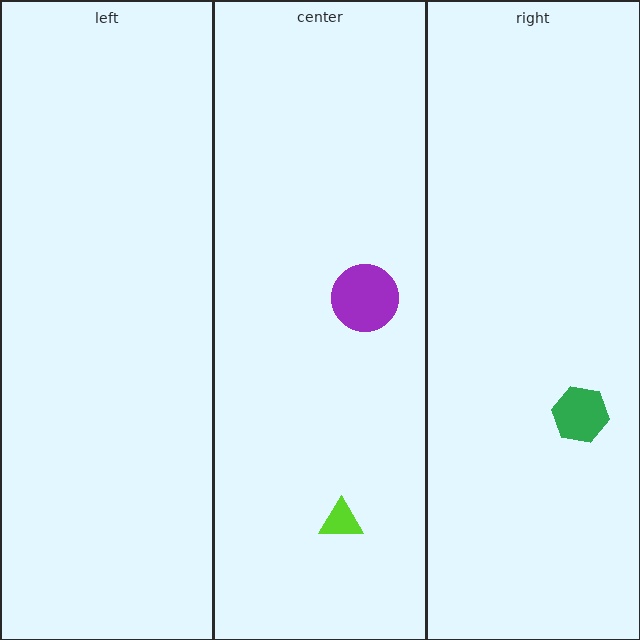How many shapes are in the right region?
1.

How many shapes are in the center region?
2.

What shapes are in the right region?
The green hexagon.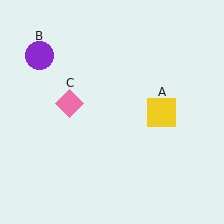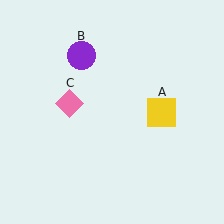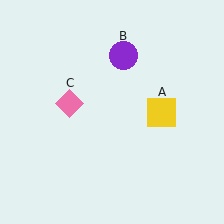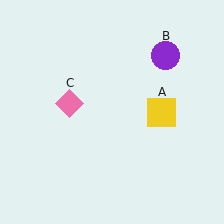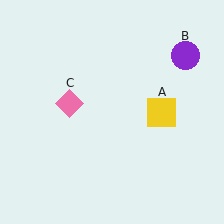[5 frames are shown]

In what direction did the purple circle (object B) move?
The purple circle (object B) moved right.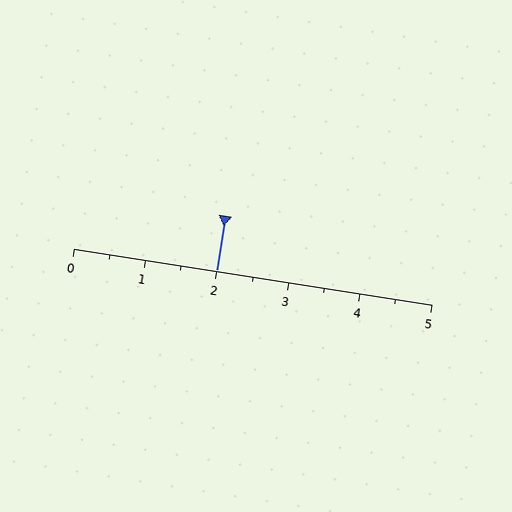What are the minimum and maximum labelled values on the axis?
The axis runs from 0 to 5.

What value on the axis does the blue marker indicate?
The marker indicates approximately 2.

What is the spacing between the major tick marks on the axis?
The major ticks are spaced 1 apart.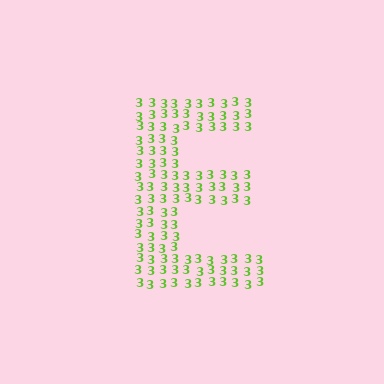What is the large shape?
The large shape is the letter E.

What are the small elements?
The small elements are digit 3's.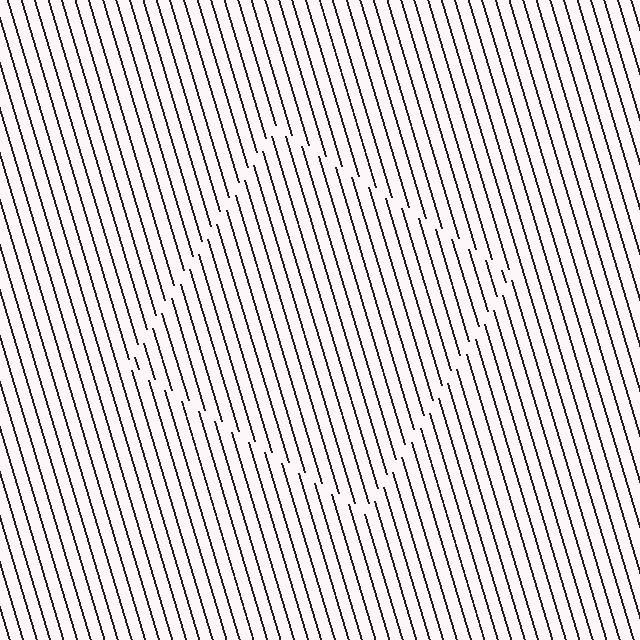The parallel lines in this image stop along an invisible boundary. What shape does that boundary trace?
An illusory square. The interior of the shape contains the same grating, shifted by half a period — the contour is defined by the phase discontinuity where line-ends from the inner and outer gratings abut.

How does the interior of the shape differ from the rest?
The interior of the shape contains the same grating, shifted by half a period — the contour is defined by the phase discontinuity where line-ends from the inner and outer gratings abut.